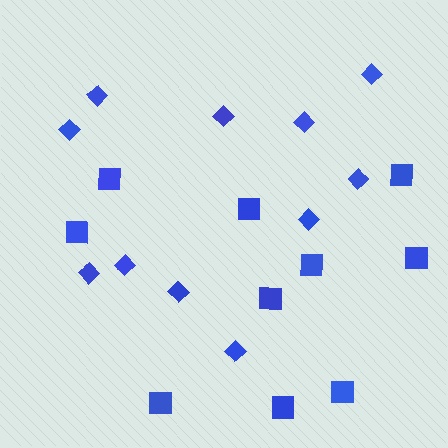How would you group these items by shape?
There are 2 groups: one group of diamonds (11) and one group of squares (10).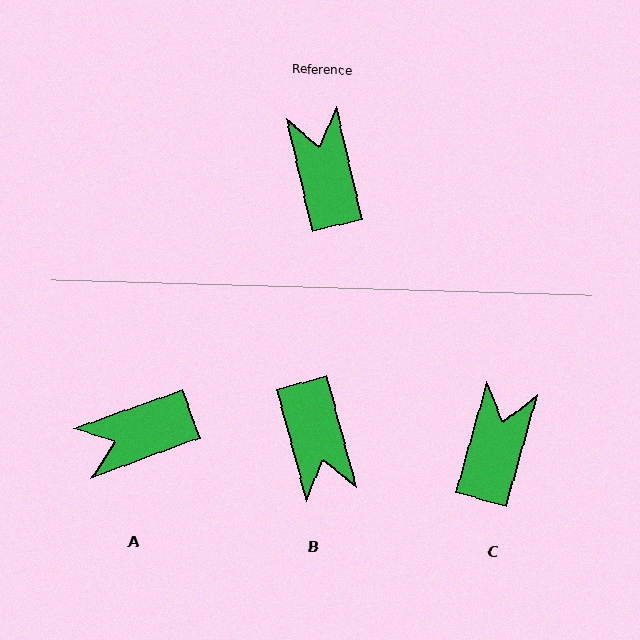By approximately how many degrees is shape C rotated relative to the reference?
Approximately 28 degrees clockwise.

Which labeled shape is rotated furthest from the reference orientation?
B, about 178 degrees away.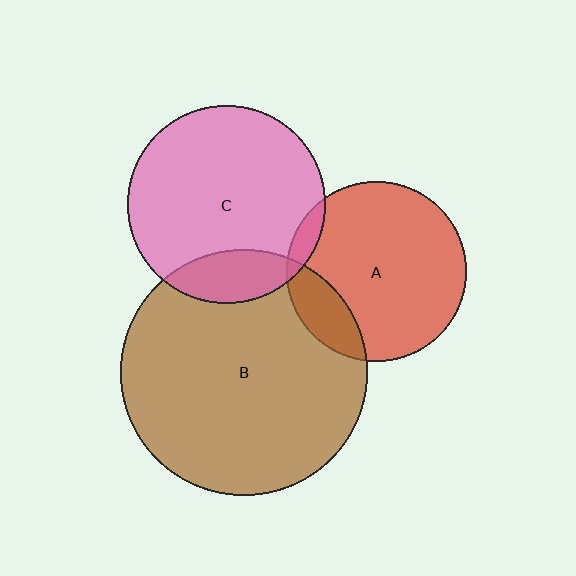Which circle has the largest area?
Circle B (brown).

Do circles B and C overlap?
Yes.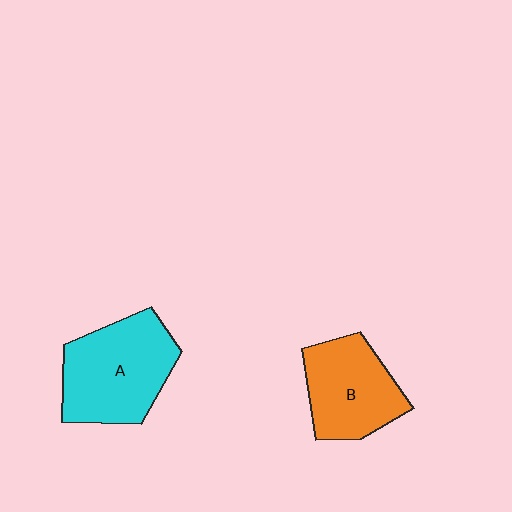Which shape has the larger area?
Shape A (cyan).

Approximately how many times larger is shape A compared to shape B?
Approximately 1.2 times.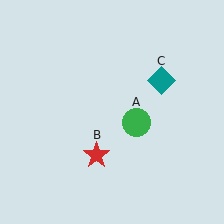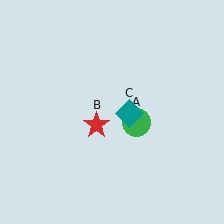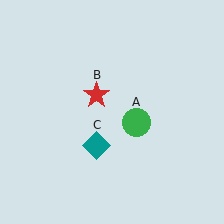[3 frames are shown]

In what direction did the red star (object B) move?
The red star (object B) moved up.